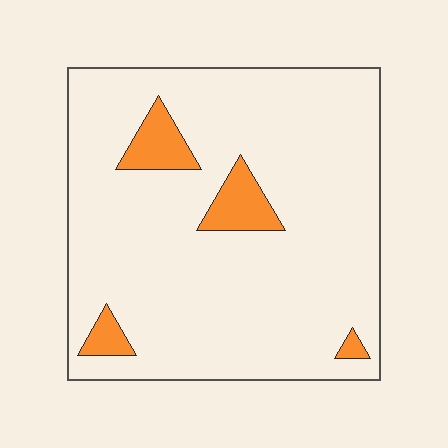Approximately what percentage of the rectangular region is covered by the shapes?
Approximately 10%.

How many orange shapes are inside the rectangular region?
4.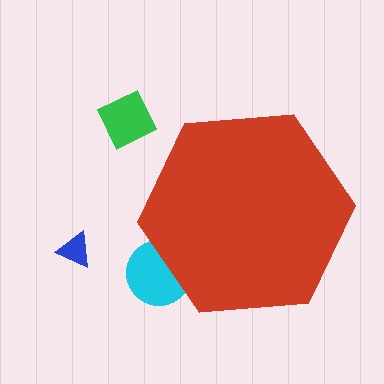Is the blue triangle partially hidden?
No, the blue triangle is fully visible.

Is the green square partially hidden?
No, the green square is fully visible.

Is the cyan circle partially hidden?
Yes, the cyan circle is partially hidden behind the red hexagon.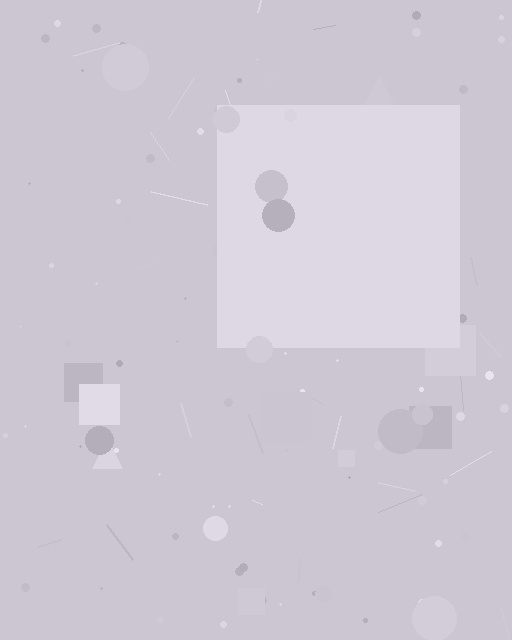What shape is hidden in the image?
A square is hidden in the image.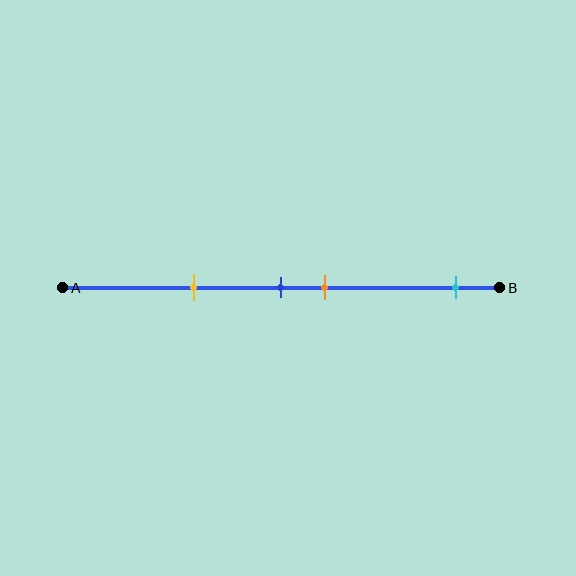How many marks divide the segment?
There are 4 marks dividing the segment.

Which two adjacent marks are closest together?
The blue and orange marks are the closest adjacent pair.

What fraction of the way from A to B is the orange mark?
The orange mark is approximately 60% (0.6) of the way from A to B.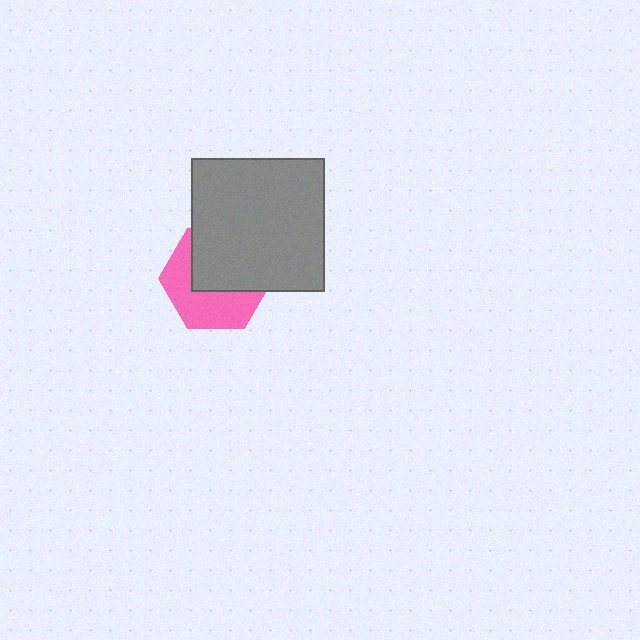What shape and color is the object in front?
The object in front is a gray square.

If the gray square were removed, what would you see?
You would see the complete pink hexagon.